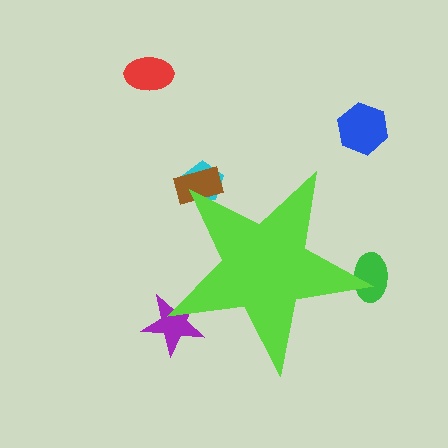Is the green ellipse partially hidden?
Yes, the green ellipse is partially hidden behind the lime star.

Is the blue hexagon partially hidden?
No, the blue hexagon is fully visible.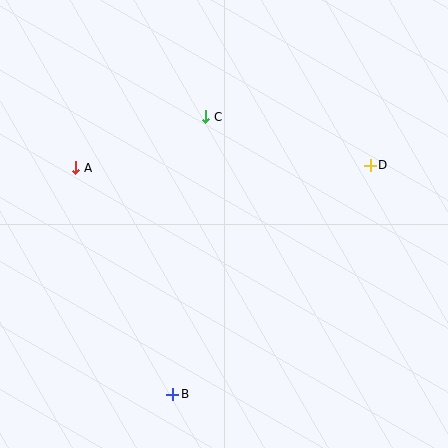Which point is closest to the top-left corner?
Point A is closest to the top-left corner.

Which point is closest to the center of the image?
Point C at (206, 117) is closest to the center.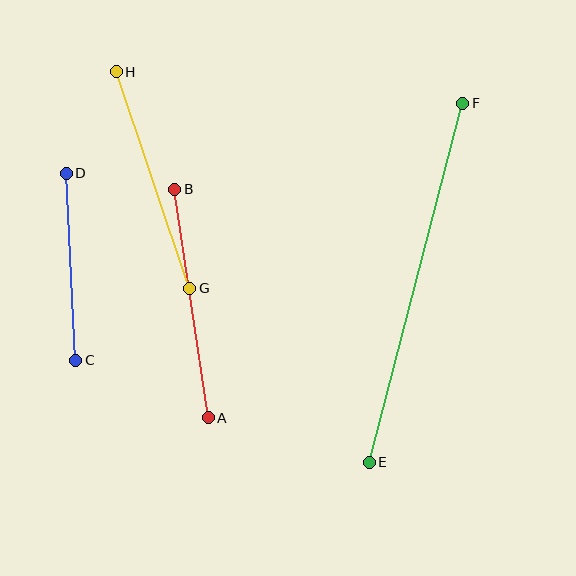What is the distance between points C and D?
The distance is approximately 187 pixels.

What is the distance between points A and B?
The distance is approximately 231 pixels.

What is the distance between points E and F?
The distance is approximately 371 pixels.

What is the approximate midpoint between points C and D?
The midpoint is at approximately (71, 267) pixels.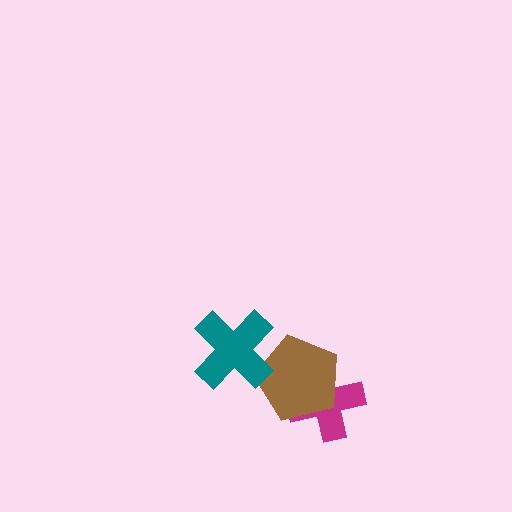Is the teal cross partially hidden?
No, no other shape covers it.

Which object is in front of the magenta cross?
The brown pentagon is in front of the magenta cross.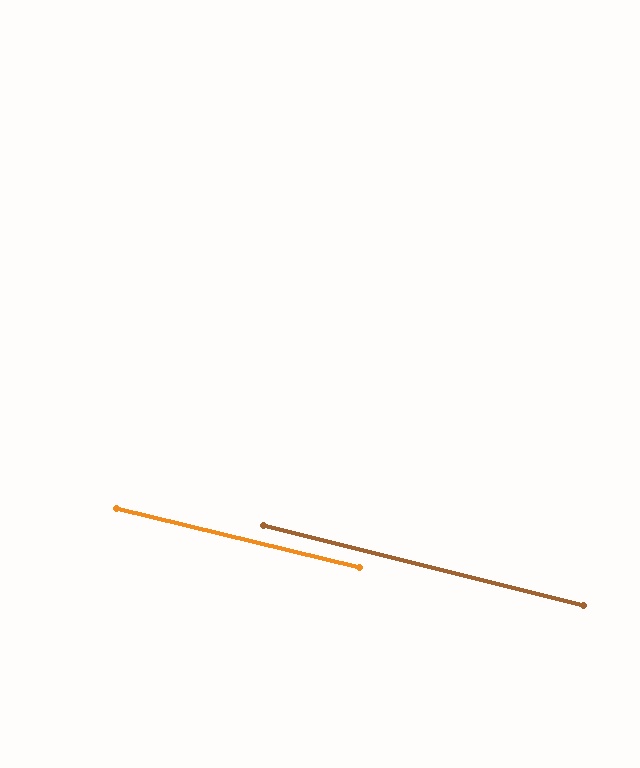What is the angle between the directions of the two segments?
Approximately 0 degrees.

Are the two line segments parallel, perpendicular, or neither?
Parallel — their directions differ by only 0.4°.